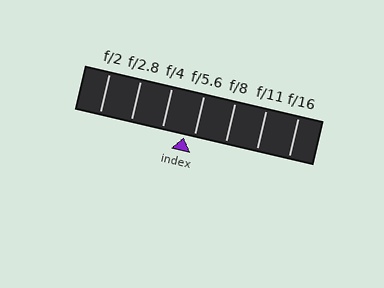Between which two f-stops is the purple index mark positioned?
The index mark is between f/4 and f/5.6.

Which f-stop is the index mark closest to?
The index mark is closest to f/5.6.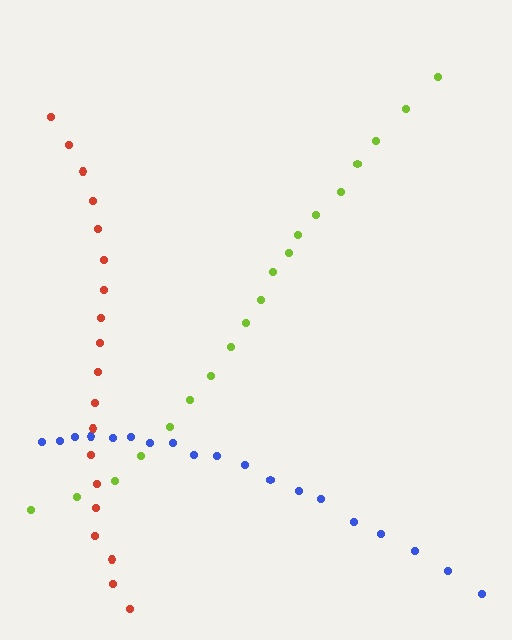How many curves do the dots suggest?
There are 3 distinct paths.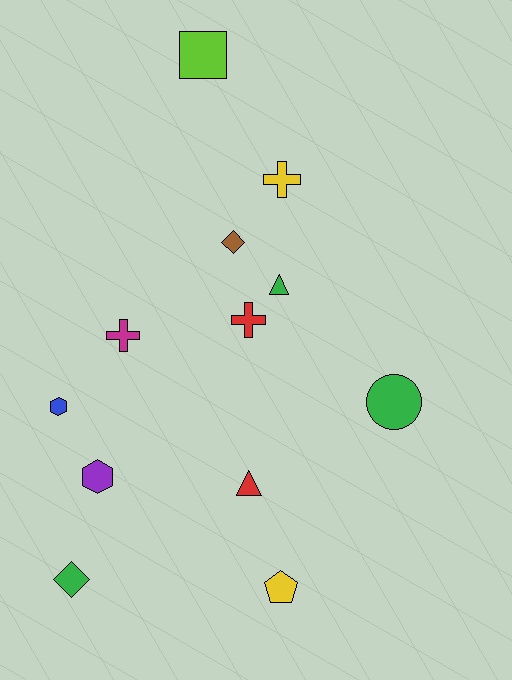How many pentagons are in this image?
There is 1 pentagon.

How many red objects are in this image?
There are 2 red objects.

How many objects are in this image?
There are 12 objects.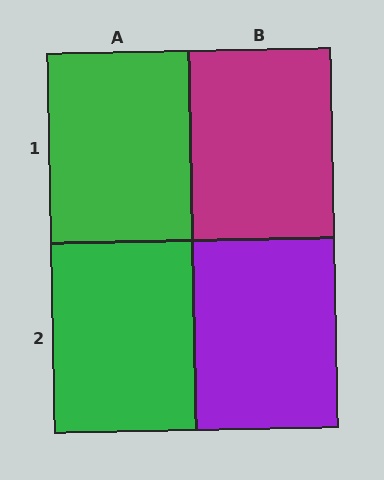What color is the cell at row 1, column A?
Green.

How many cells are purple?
1 cell is purple.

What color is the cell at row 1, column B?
Magenta.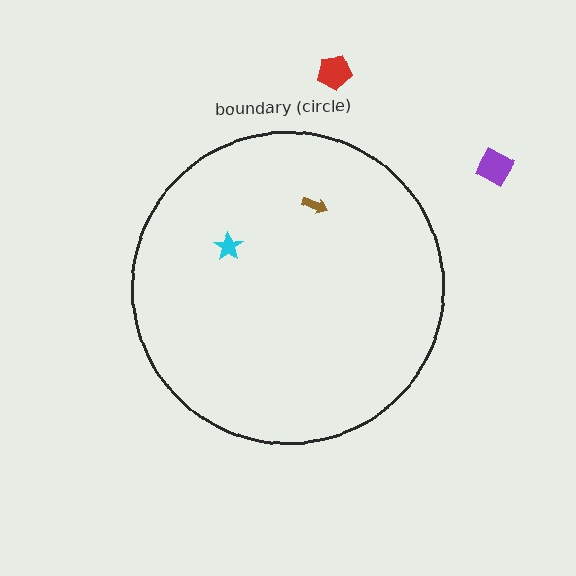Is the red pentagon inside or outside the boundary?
Outside.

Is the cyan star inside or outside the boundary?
Inside.